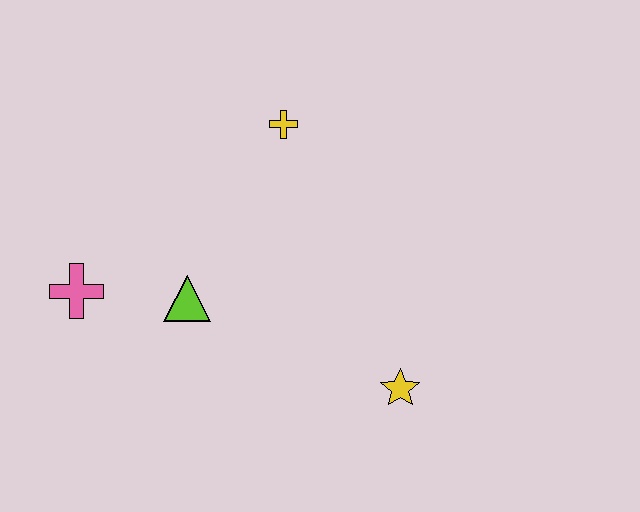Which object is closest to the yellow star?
The lime triangle is closest to the yellow star.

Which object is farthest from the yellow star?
The pink cross is farthest from the yellow star.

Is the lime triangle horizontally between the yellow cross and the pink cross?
Yes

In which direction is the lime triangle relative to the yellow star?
The lime triangle is to the left of the yellow star.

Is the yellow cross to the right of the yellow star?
No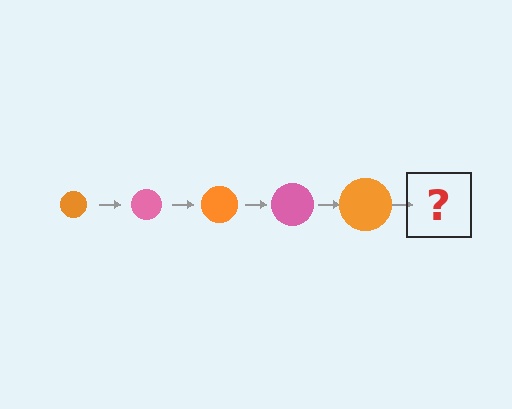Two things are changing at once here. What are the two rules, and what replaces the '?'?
The two rules are that the circle grows larger each step and the color cycles through orange and pink. The '?' should be a pink circle, larger than the previous one.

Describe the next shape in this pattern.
It should be a pink circle, larger than the previous one.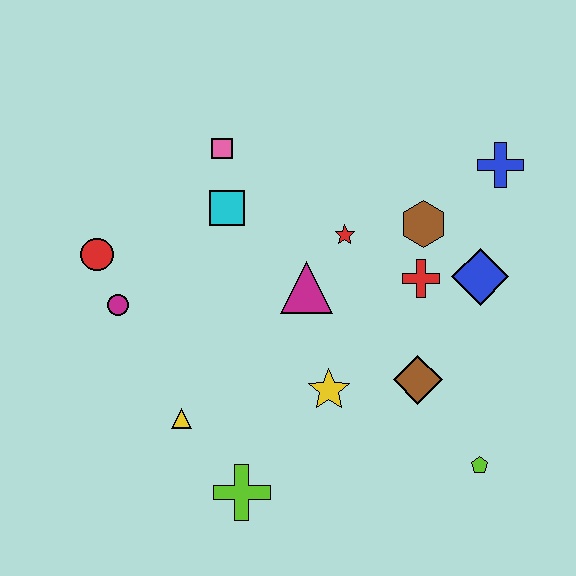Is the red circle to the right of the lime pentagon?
No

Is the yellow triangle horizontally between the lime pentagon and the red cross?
No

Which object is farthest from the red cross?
The red circle is farthest from the red cross.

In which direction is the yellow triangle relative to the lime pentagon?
The yellow triangle is to the left of the lime pentagon.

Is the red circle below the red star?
Yes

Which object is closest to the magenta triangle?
The red star is closest to the magenta triangle.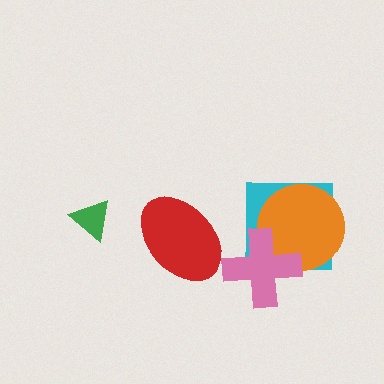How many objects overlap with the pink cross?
2 objects overlap with the pink cross.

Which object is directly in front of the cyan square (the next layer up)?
The orange circle is directly in front of the cyan square.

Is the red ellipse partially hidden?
No, no other shape covers it.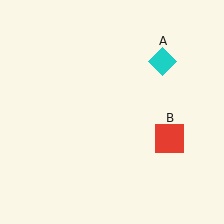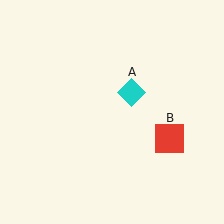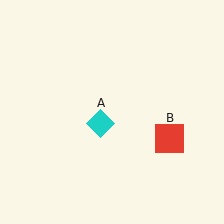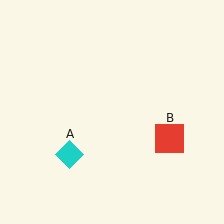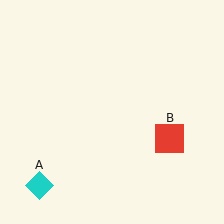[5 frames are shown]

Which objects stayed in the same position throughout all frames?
Red square (object B) remained stationary.